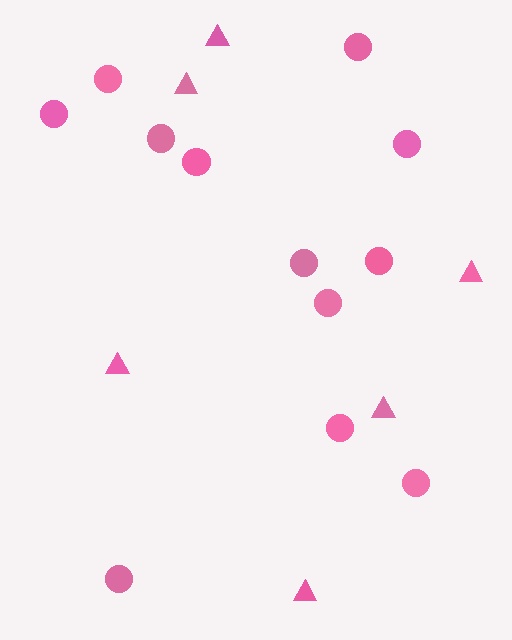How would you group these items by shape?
There are 2 groups: one group of circles (12) and one group of triangles (6).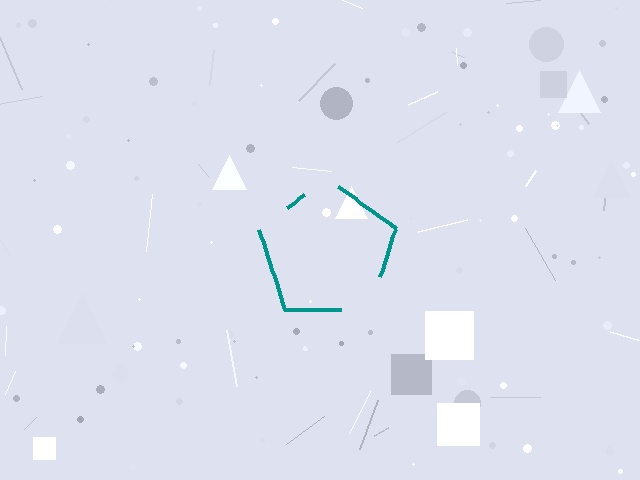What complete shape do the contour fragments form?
The contour fragments form a pentagon.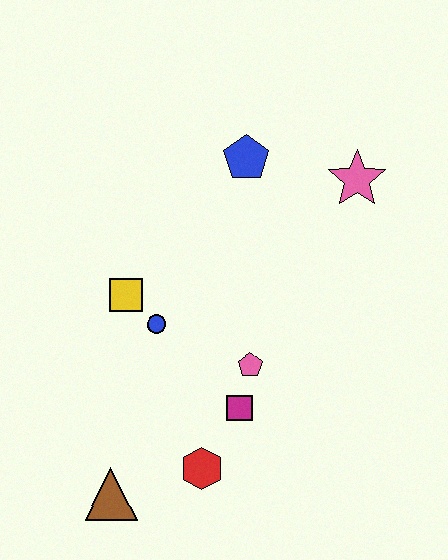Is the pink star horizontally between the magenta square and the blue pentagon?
No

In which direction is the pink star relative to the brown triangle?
The pink star is above the brown triangle.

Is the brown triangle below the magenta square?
Yes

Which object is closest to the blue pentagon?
The pink star is closest to the blue pentagon.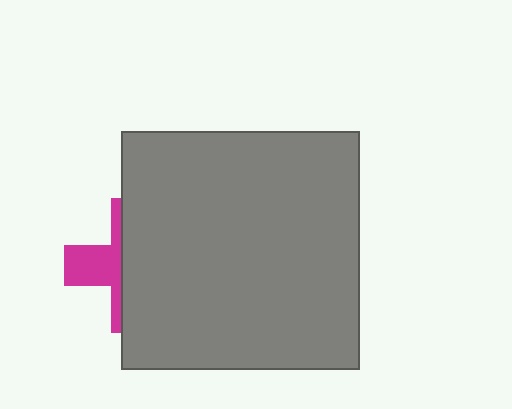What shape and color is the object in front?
The object in front is a gray square.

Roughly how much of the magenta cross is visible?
A small part of it is visible (roughly 35%).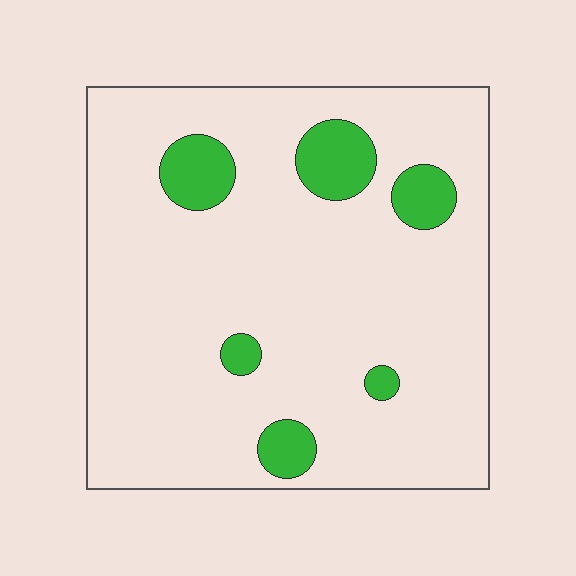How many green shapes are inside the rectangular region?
6.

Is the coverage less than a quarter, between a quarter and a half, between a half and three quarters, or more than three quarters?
Less than a quarter.